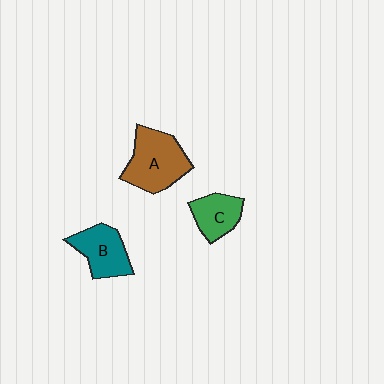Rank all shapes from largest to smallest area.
From largest to smallest: A (brown), B (teal), C (green).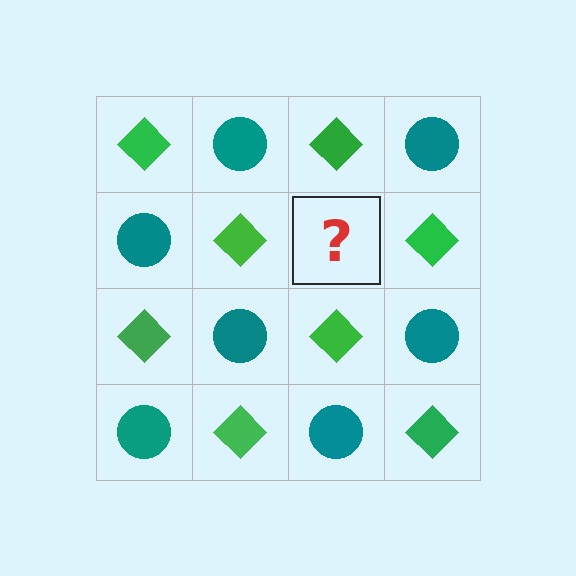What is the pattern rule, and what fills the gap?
The rule is that it alternates green diamond and teal circle in a checkerboard pattern. The gap should be filled with a teal circle.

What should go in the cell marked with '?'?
The missing cell should contain a teal circle.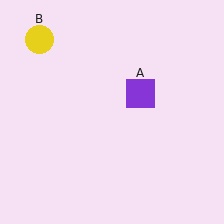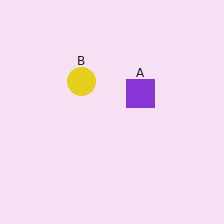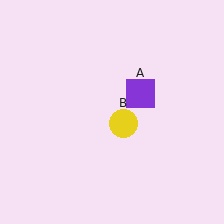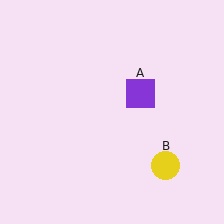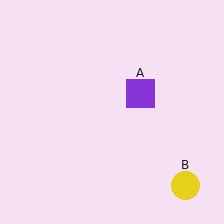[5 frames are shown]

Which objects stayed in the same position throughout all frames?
Purple square (object A) remained stationary.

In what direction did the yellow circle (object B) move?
The yellow circle (object B) moved down and to the right.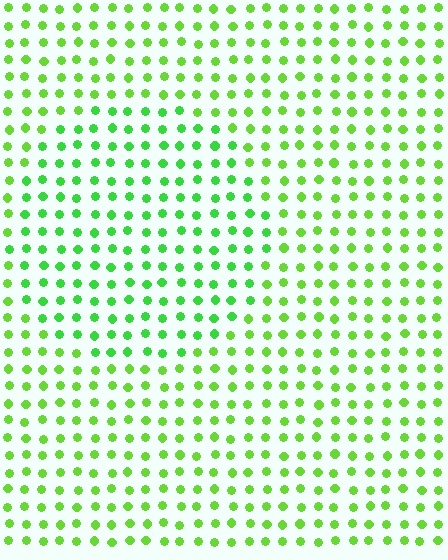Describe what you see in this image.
The image is filled with small lime elements in a uniform arrangement. A circle-shaped region is visible where the elements are tinted to a slightly different hue, forming a subtle color boundary.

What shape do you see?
I see a circle.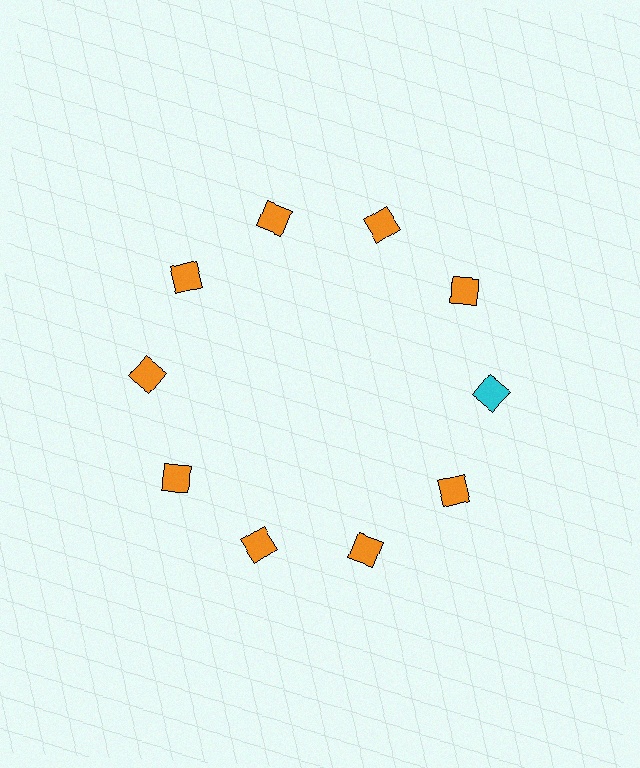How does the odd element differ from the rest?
It has a different color: cyan instead of orange.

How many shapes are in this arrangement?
There are 10 shapes arranged in a ring pattern.